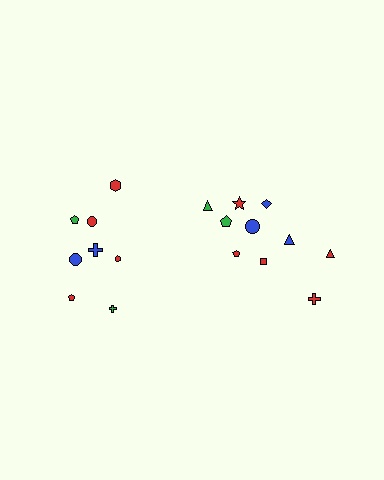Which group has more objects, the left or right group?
The right group.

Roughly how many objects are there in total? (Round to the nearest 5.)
Roughly 20 objects in total.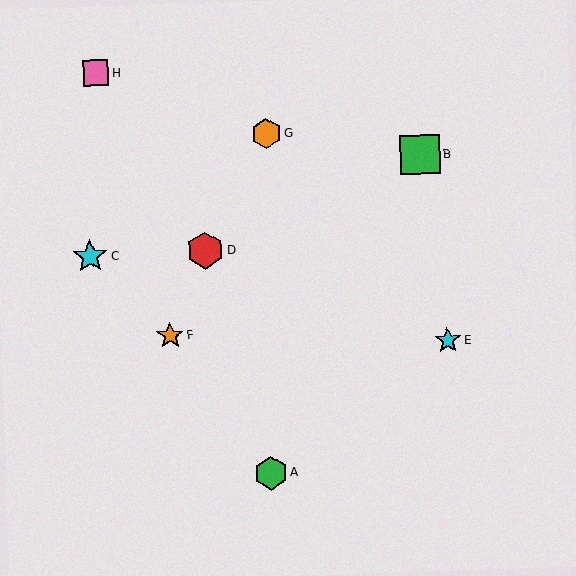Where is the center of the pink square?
The center of the pink square is at (96, 73).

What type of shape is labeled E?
Shape E is a cyan star.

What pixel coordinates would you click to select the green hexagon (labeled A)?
Click at (271, 473) to select the green hexagon A.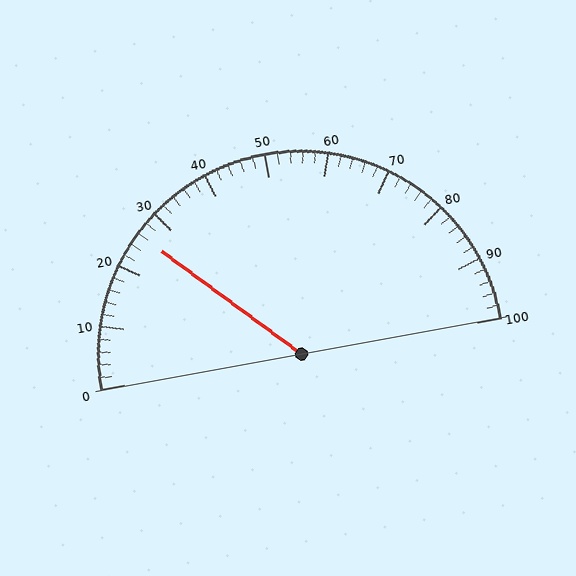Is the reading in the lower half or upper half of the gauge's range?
The reading is in the lower half of the range (0 to 100).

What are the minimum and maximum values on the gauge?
The gauge ranges from 0 to 100.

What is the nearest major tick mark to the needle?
The nearest major tick mark is 30.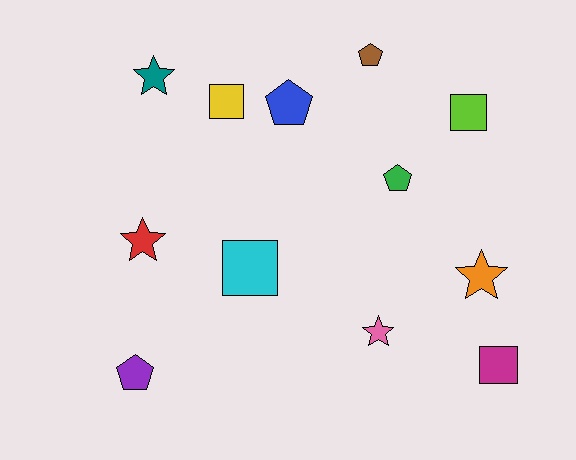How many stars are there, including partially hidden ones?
There are 4 stars.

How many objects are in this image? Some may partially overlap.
There are 12 objects.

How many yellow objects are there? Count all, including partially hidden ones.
There is 1 yellow object.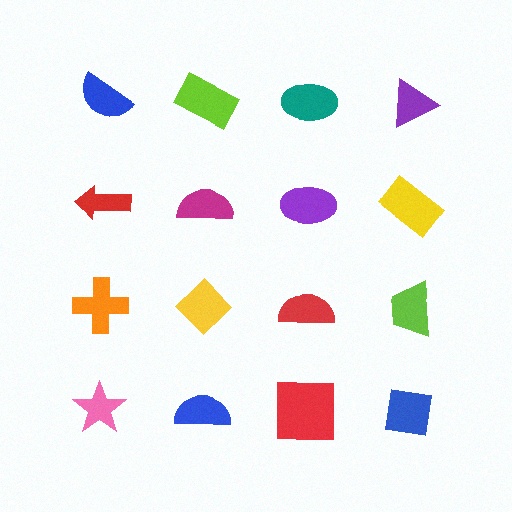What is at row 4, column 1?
A pink star.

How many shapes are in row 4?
4 shapes.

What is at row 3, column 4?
A lime trapezoid.